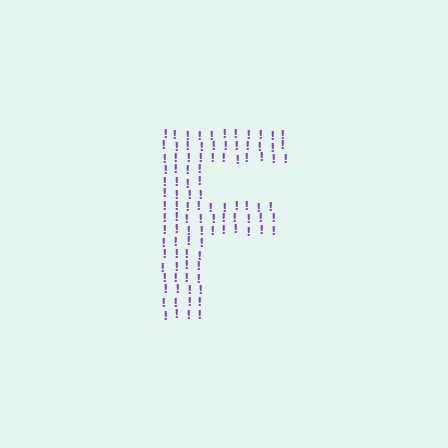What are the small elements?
The small elements are exclamation marks.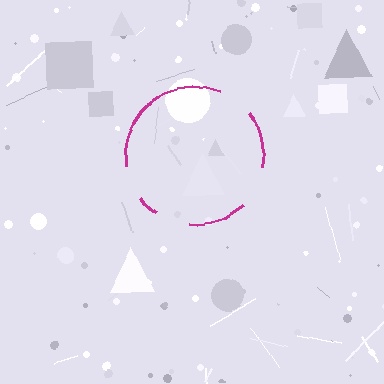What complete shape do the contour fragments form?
The contour fragments form a circle.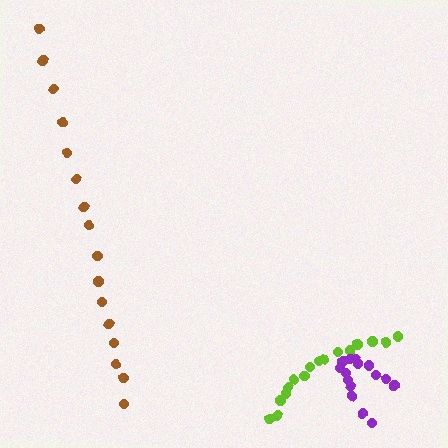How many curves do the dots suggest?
There are 3 distinct paths.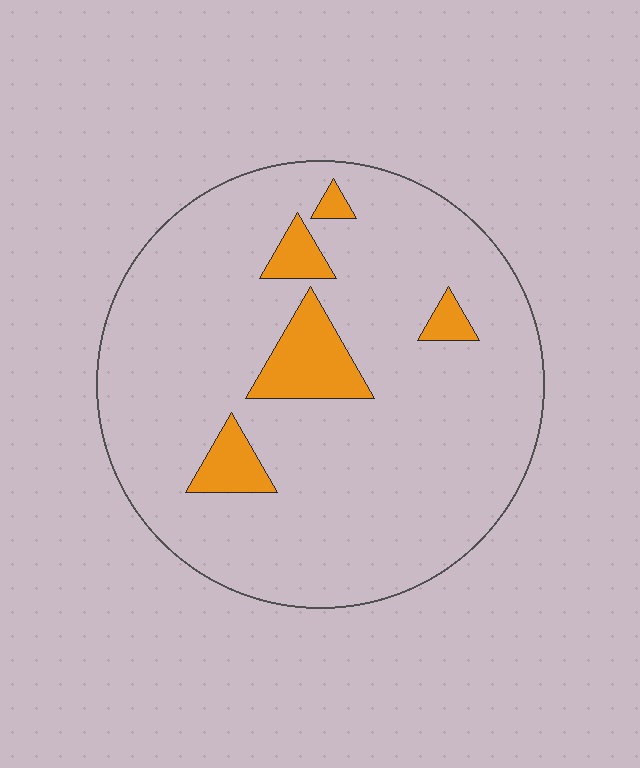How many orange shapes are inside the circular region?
5.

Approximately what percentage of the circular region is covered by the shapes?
Approximately 10%.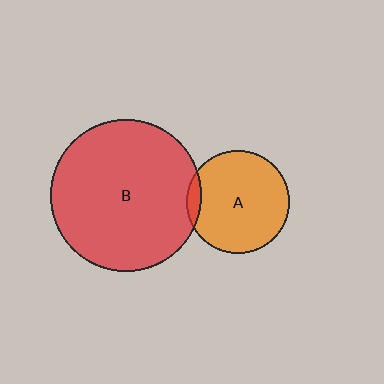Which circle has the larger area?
Circle B (red).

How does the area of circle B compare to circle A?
Approximately 2.2 times.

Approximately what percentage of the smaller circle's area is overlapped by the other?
Approximately 5%.